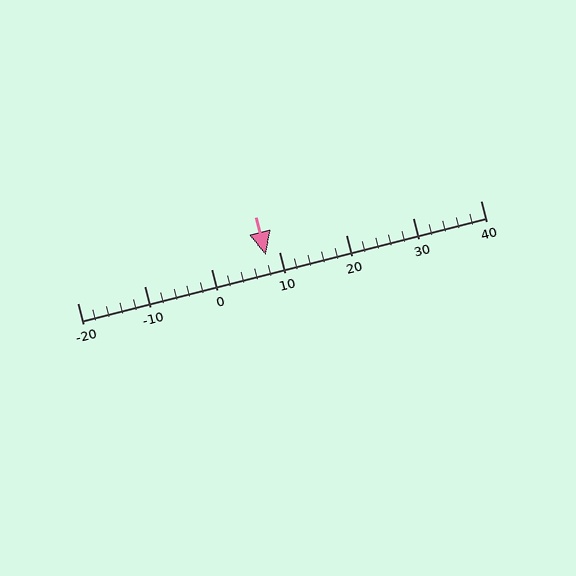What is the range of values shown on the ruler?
The ruler shows values from -20 to 40.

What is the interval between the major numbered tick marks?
The major tick marks are spaced 10 units apart.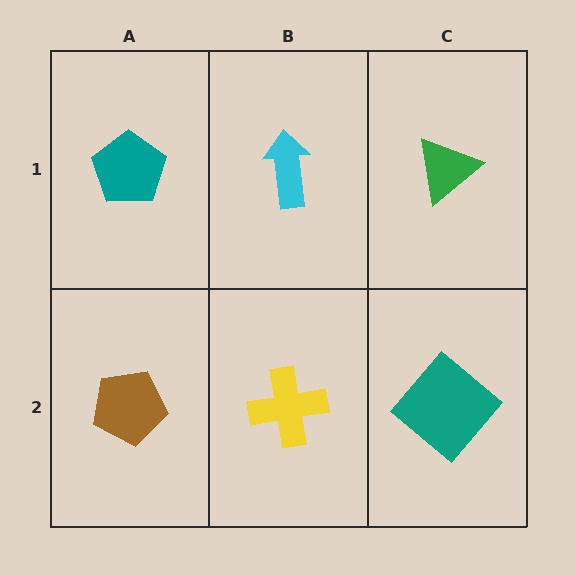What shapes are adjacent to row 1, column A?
A brown pentagon (row 2, column A), a cyan arrow (row 1, column B).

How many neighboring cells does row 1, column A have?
2.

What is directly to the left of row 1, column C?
A cyan arrow.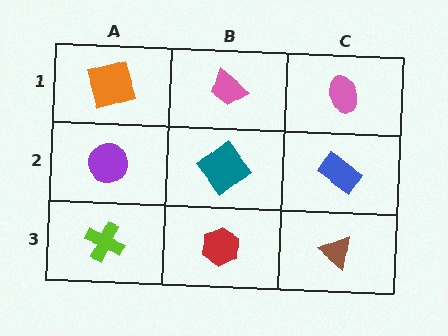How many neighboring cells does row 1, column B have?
3.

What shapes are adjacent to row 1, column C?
A blue rectangle (row 2, column C), a pink trapezoid (row 1, column B).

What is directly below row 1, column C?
A blue rectangle.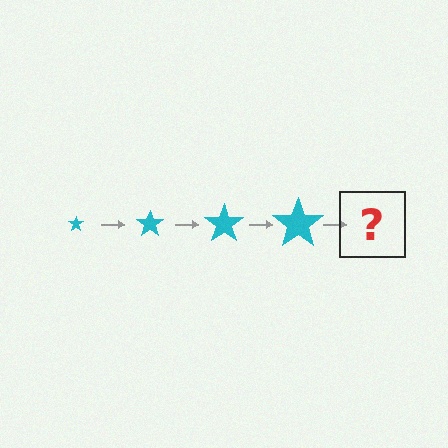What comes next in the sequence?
The next element should be a cyan star, larger than the previous one.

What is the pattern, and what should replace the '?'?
The pattern is that the star gets progressively larger each step. The '?' should be a cyan star, larger than the previous one.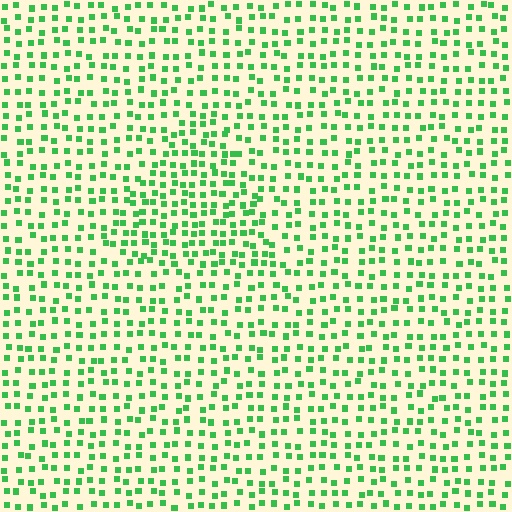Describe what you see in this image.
The image contains small green elements arranged at two different densities. A triangle-shaped region is visible where the elements are more densely packed than the surrounding area.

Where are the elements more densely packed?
The elements are more densely packed inside the triangle boundary.